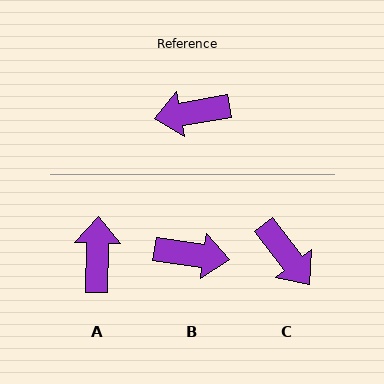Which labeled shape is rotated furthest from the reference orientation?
B, about 162 degrees away.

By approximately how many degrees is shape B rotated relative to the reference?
Approximately 162 degrees counter-clockwise.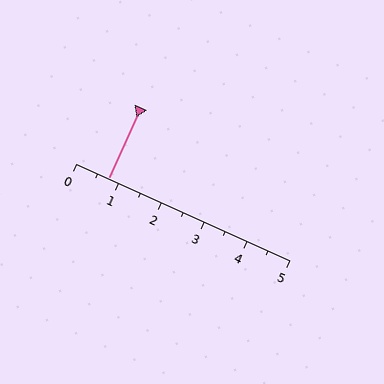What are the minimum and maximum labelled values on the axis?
The axis runs from 0 to 5.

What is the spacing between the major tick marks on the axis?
The major ticks are spaced 1 apart.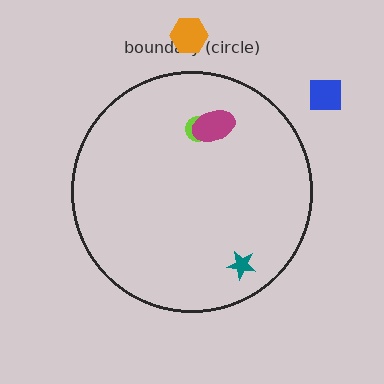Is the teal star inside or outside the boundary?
Inside.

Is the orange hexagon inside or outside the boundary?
Outside.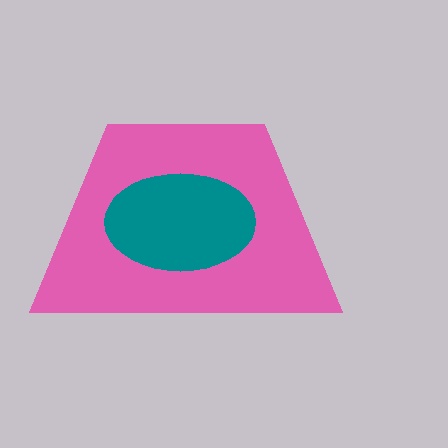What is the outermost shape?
The pink trapezoid.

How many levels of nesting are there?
2.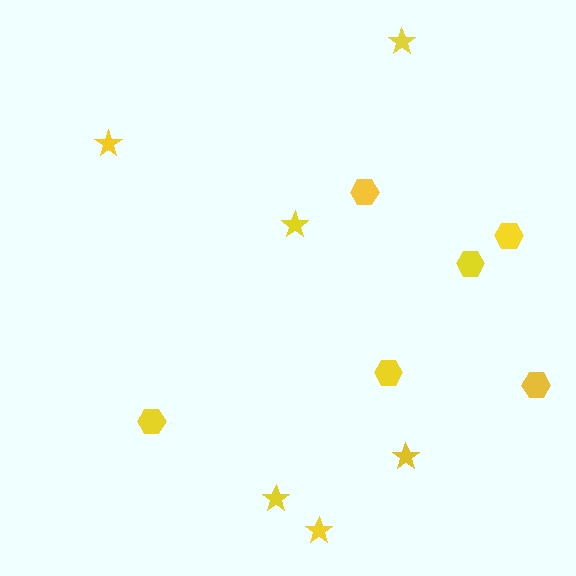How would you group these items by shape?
There are 2 groups: one group of stars (6) and one group of hexagons (6).